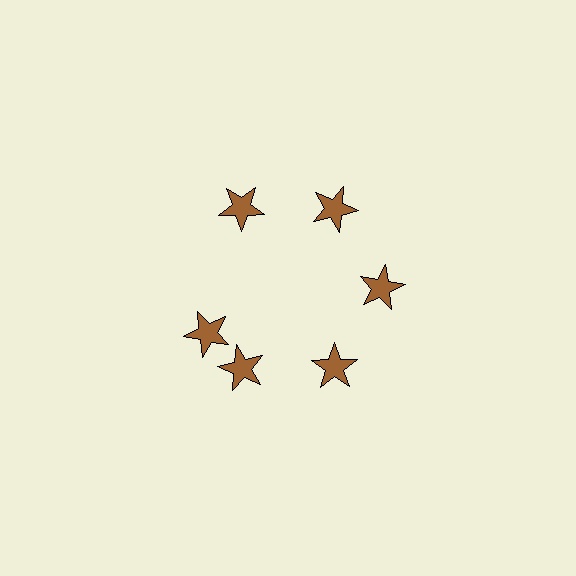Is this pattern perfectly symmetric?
No. The 6 brown stars are arranged in a ring, but one element near the 9 o'clock position is rotated out of alignment along the ring, breaking the 6-fold rotational symmetry.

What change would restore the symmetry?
The symmetry would be restored by rotating it back into even spacing with its neighbors so that all 6 stars sit at equal angles and equal distance from the center.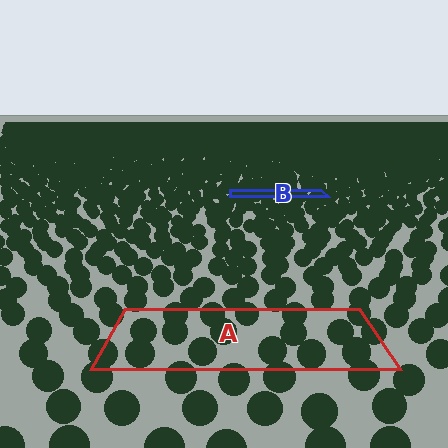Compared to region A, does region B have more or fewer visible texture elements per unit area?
Region B has more texture elements per unit area — they are packed more densely because it is farther away.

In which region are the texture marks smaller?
The texture marks are smaller in region B, because it is farther away.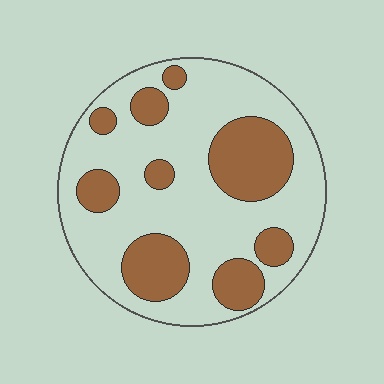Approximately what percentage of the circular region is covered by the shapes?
Approximately 30%.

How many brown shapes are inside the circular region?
9.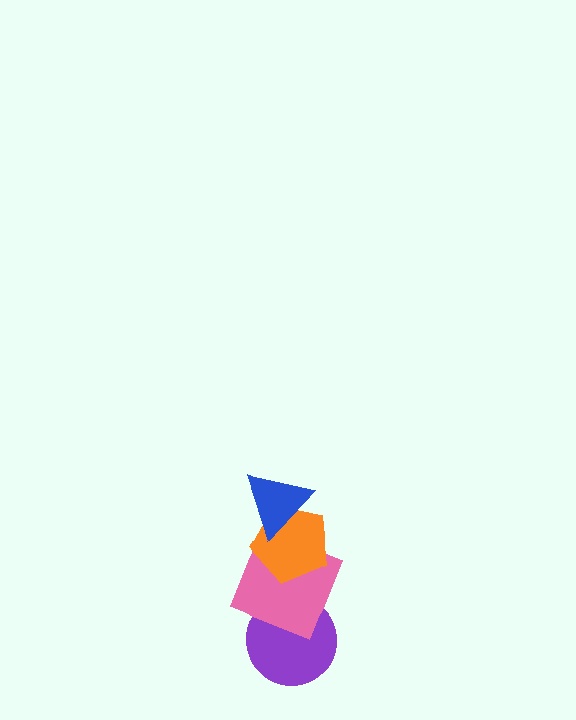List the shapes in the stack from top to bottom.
From top to bottom: the blue triangle, the orange pentagon, the pink square, the purple circle.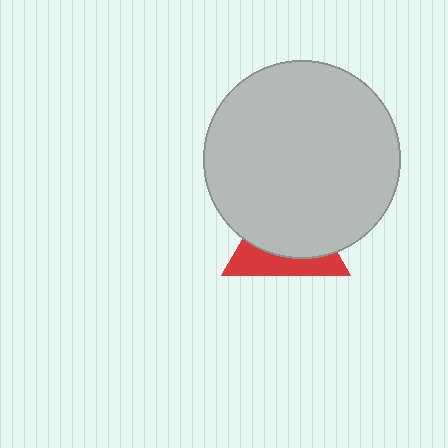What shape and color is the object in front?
The object in front is a light gray circle.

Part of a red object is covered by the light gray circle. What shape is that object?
It is a triangle.